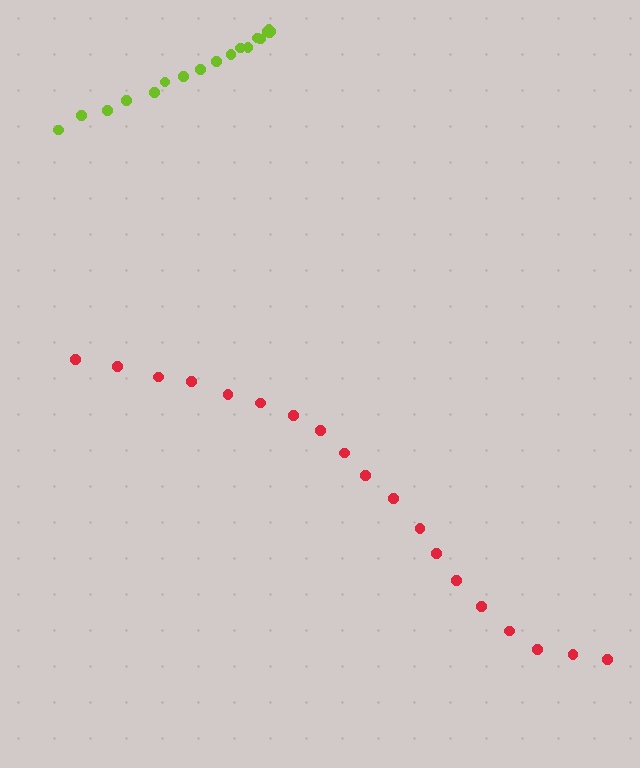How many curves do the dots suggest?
There are 2 distinct paths.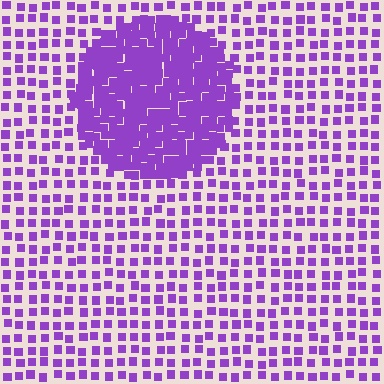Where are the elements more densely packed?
The elements are more densely packed inside the circle boundary.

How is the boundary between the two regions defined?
The boundary is defined by a change in element density (approximately 2.7x ratio). All elements are the same color, size, and shape.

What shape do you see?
I see a circle.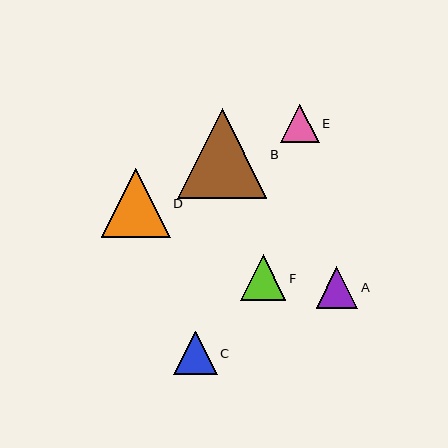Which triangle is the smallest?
Triangle E is the smallest with a size of approximately 38 pixels.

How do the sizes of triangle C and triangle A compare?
Triangle C and triangle A are approximately the same size.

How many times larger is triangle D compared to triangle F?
Triangle D is approximately 1.5 times the size of triangle F.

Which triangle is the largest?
Triangle B is the largest with a size of approximately 89 pixels.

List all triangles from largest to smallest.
From largest to smallest: B, D, F, C, A, E.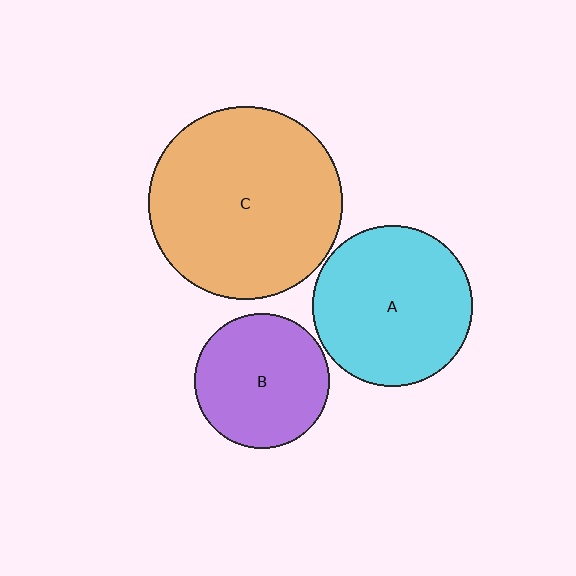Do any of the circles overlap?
No, none of the circles overlap.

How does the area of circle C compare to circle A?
Approximately 1.5 times.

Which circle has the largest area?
Circle C (orange).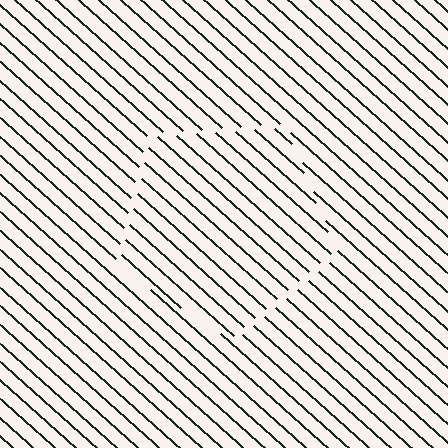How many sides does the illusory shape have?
5 sides — the line-ends trace a pentagon.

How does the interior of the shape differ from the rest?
The interior of the shape contains the same grating, shifted by half a period — the contour is defined by the phase discontinuity where line-ends from the inner and outer gratings abut.